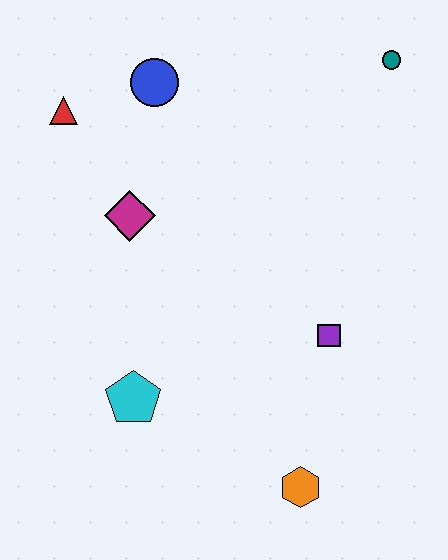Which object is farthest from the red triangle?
The orange hexagon is farthest from the red triangle.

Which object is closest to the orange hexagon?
The purple square is closest to the orange hexagon.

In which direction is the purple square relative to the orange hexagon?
The purple square is above the orange hexagon.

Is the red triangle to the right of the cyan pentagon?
No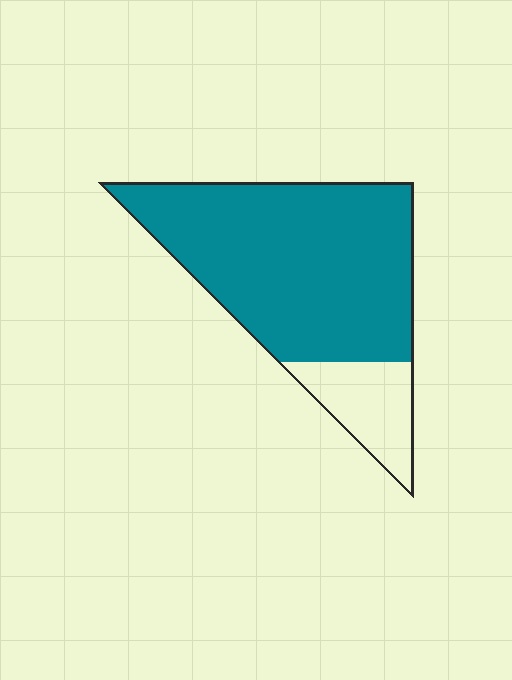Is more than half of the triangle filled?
Yes.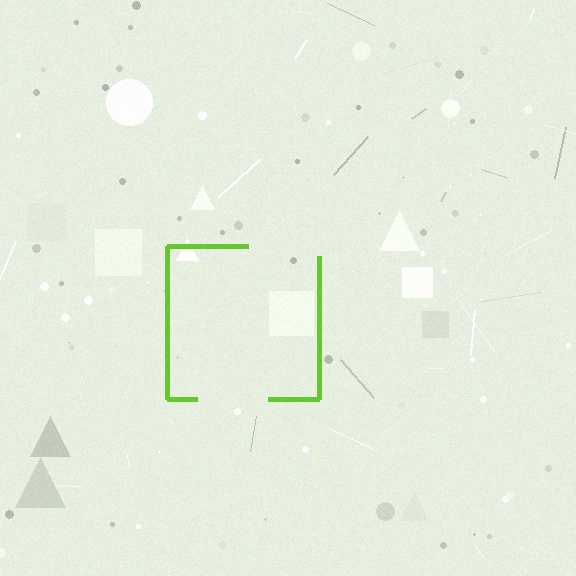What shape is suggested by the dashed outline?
The dashed outline suggests a square.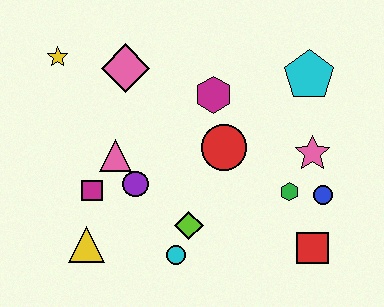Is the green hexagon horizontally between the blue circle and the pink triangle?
Yes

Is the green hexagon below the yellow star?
Yes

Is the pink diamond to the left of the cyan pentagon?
Yes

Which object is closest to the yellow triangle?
The magenta square is closest to the yellow triangle.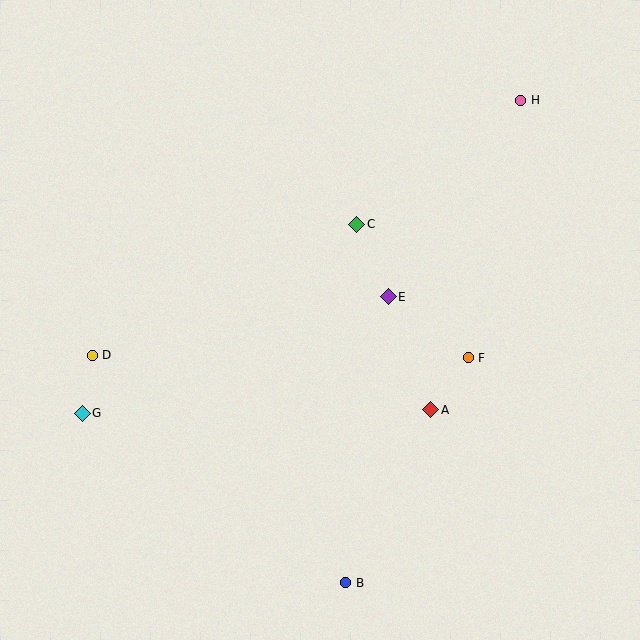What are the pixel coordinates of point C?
Point C is at (357, 224).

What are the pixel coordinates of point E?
Point E is at (388, 297).